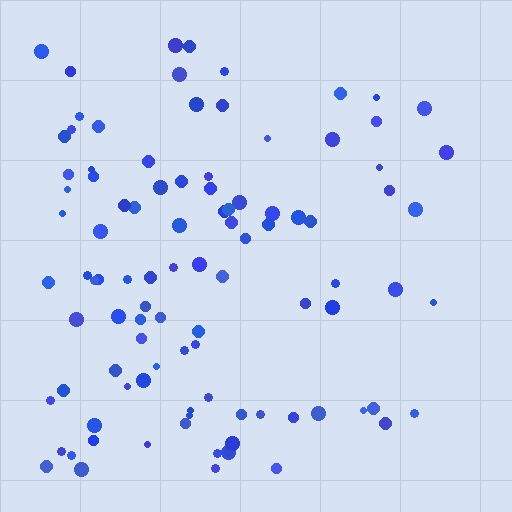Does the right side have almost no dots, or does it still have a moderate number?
Still a moderate number, just noticeably fewer than the left.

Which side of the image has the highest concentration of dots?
The left.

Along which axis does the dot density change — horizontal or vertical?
Horizontal.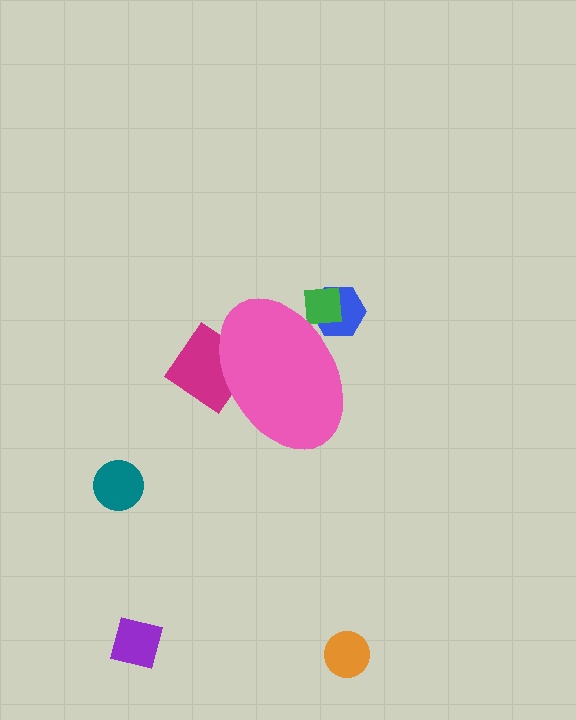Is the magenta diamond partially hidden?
Yes, the magenta diamond is partially hidden behind the pink ellipse.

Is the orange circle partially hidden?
No, the orange circle is fully visible.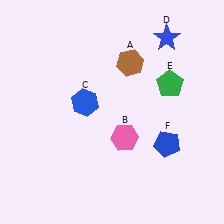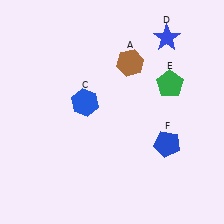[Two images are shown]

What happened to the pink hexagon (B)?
The pink hexagon (B) was removed in Image 2. It was in the bottom-right area of Image 1.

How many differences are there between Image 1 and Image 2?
There is 1 difference between the two images.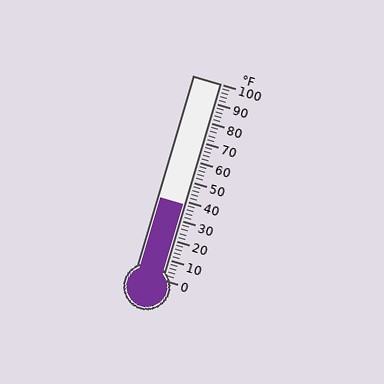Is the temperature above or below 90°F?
The temperature is below 90°F.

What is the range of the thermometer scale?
The thermometer scale ranges from 0°F to 100°F.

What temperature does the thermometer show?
The thermometer shows approximately 38°F.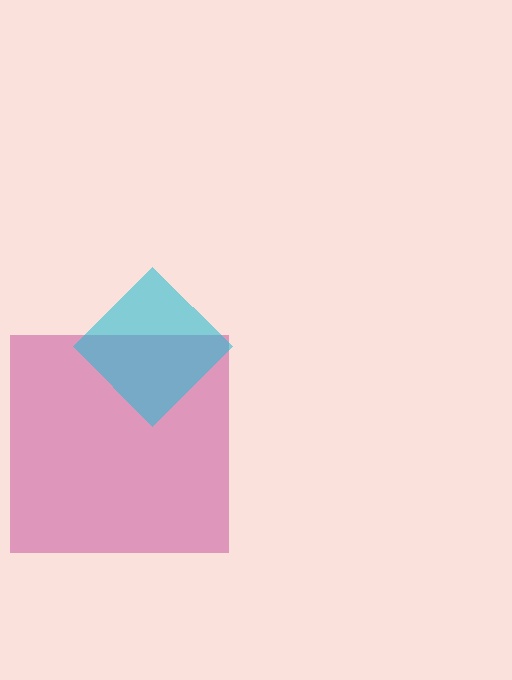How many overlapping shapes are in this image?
There are 2 overlapping shapes in the image.